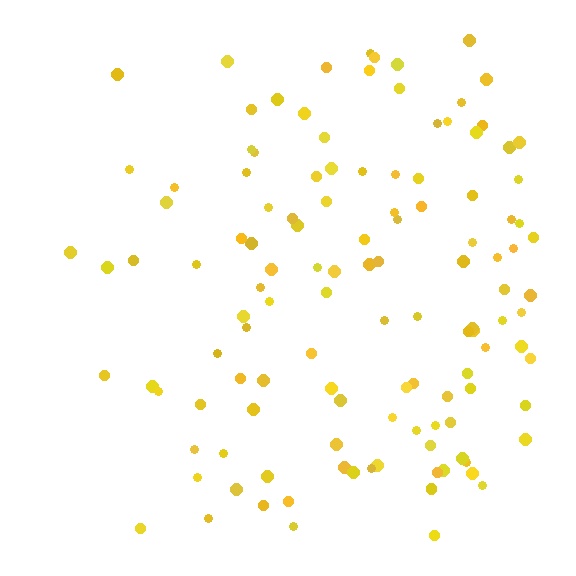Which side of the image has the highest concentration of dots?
The right.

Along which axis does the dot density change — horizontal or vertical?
Horizontal.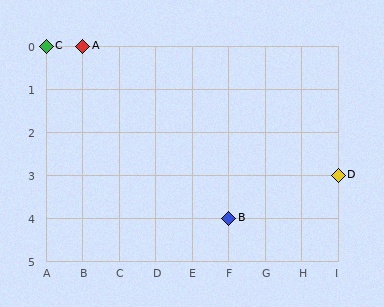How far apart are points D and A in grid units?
Points D and A are 7 columns and 3 rows apart (about 7.6 grid units diagonally).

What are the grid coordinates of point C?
Point C is at grid coordinates (A, 0).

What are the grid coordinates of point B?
Point B is at grid coordinates (F, 4).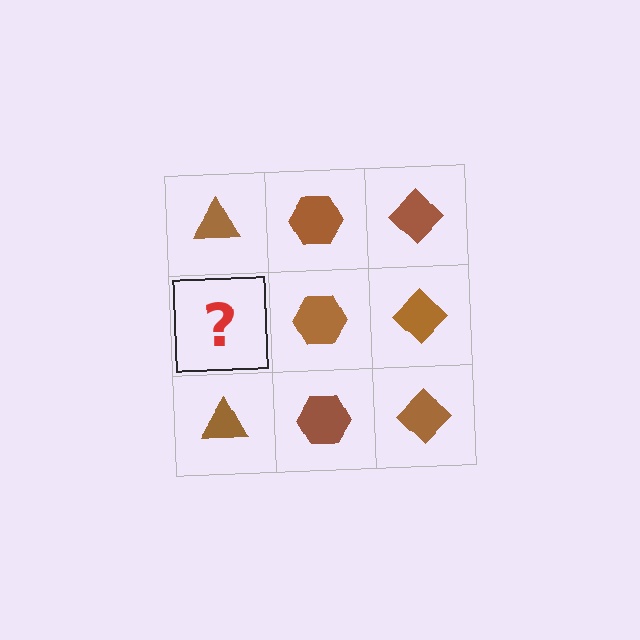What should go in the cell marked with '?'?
The missing cell should contain a brown triangle.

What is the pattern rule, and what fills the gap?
The rule is that each column has a consistent shape. The gap should be filled with a brown triangle.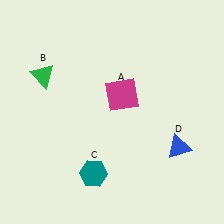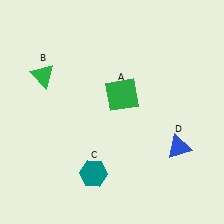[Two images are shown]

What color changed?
The square (A) changed from magenta in Image 1 to green in Image 2.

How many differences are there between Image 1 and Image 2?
There is 1 difference between the two images.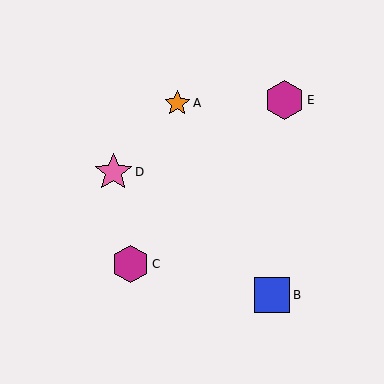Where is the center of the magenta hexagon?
The center of the magenta hexagon is at (131, 264).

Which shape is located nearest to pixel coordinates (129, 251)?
The magenta hexagon (labeled C) at (131, 264) is nearest to that location.